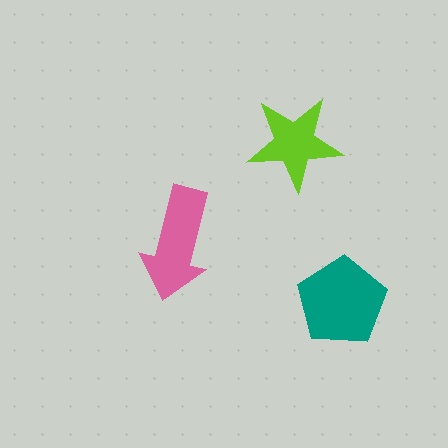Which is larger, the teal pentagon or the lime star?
The teal pentagon.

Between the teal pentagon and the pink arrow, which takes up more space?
The teal pentagon.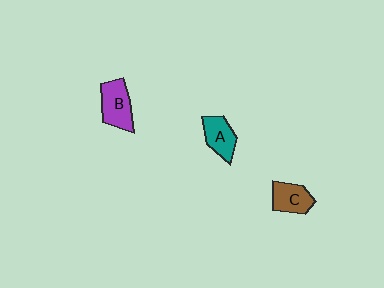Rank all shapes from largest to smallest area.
From largest to smallest: B (purple), A (teal), C (brown).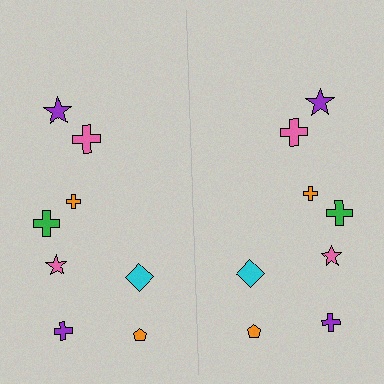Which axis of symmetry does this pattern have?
The pattern has a vertical axis of symmetry running through the center of the image.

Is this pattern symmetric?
Yes, this pattern has bilateral (reflection) symmetry.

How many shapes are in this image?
There are 16 shapes in this image.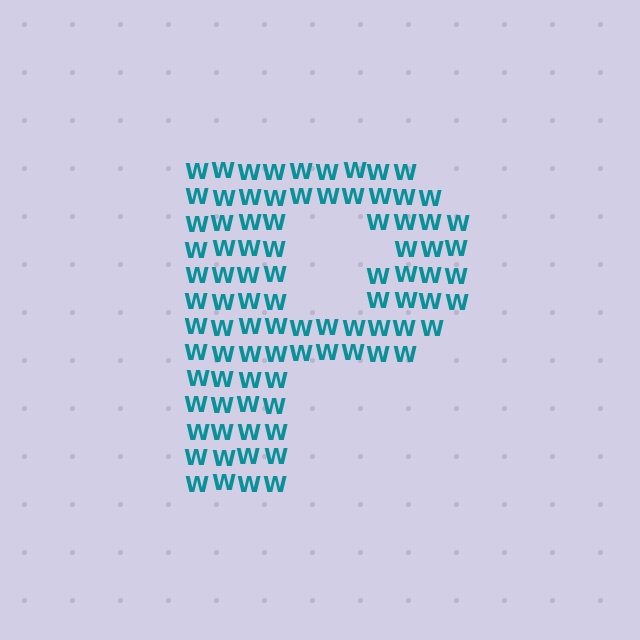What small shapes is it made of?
It is made of small letter W's.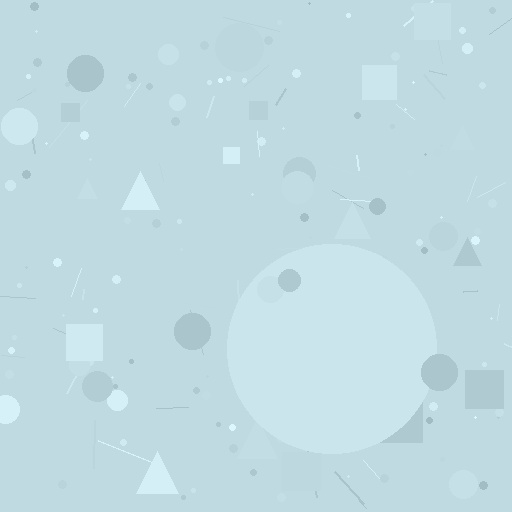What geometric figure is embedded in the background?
A circle is embedded in the background.